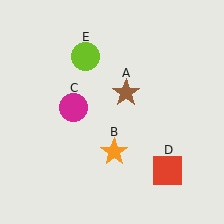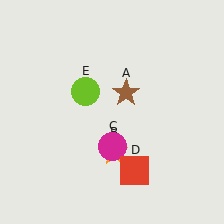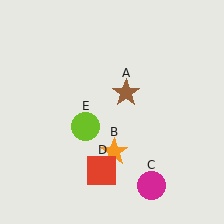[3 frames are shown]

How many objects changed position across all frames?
3 objects changed position: magenta circle (object C), red square (object D), lime circle (object E).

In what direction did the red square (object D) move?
The red square (object D) moved left.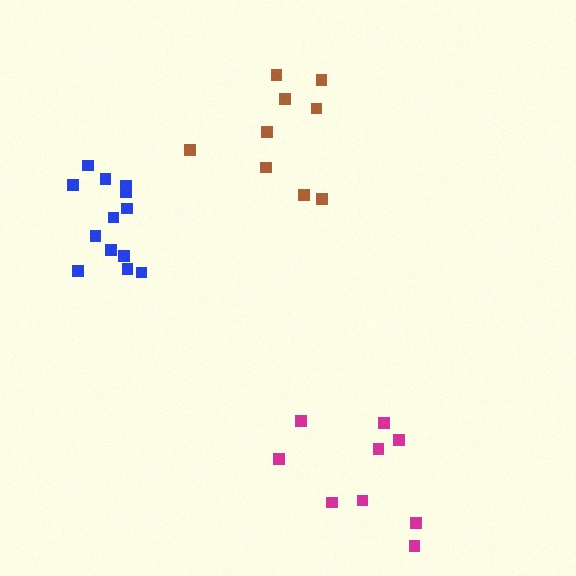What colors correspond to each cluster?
The clusters are colored: magenta, blue, brown.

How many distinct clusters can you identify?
There are 3 distinct clusters.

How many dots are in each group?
Group 1: 9 dots, Group 2: 13 dots, Group 3: 9 dots (31 total).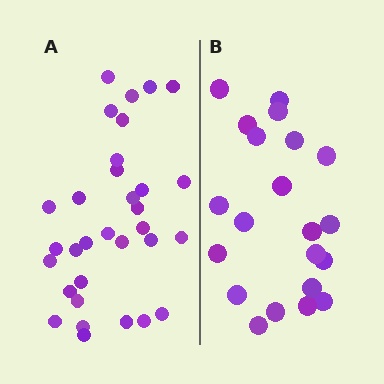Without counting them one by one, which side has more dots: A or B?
Region A (the left region) has more dots.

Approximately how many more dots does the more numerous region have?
Region A has roughly 12 or so more dots than region B.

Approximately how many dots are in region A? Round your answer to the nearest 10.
About 30 dots. (The exact count is 32, which rounds to 30.)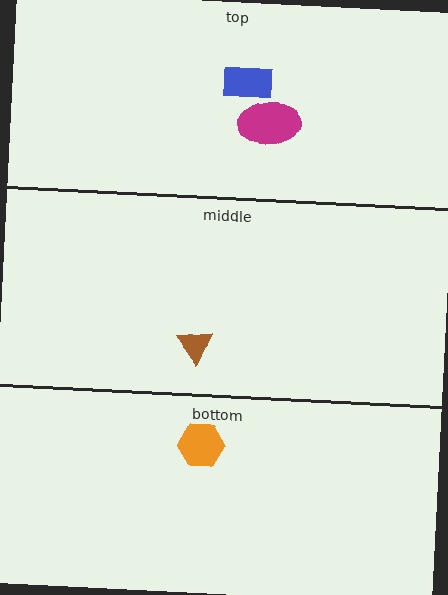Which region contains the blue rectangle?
The top region.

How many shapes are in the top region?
2.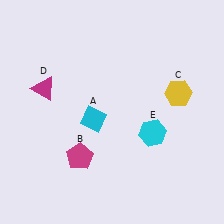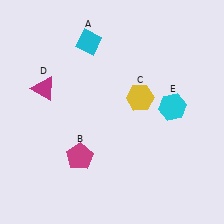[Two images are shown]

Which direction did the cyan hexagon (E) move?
The cyan hexagon (E) moved up.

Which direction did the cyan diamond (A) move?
The cyan diamond (A) moved up.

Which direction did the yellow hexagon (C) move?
The yellow hexagon (C) moved left.